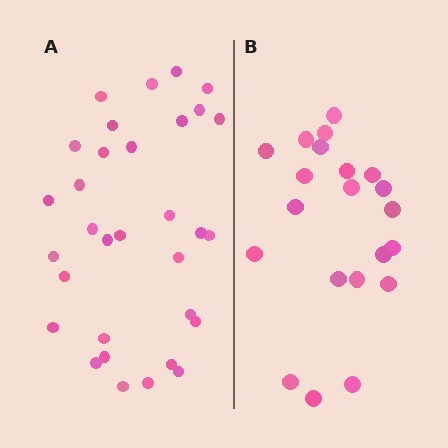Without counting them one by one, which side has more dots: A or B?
Region A (the left region) has more dots.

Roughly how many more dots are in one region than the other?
Region A has roughly 12 or so more dots than region B.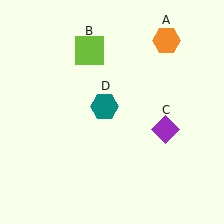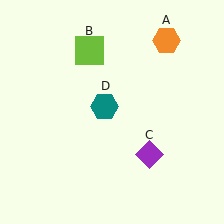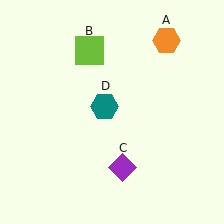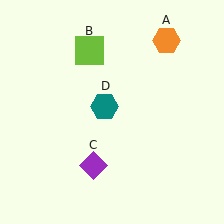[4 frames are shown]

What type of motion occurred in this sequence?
The purple diamond (object C) rotated clockwise around the center of the scene.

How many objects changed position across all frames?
1 object changed position: purple diamond (object C).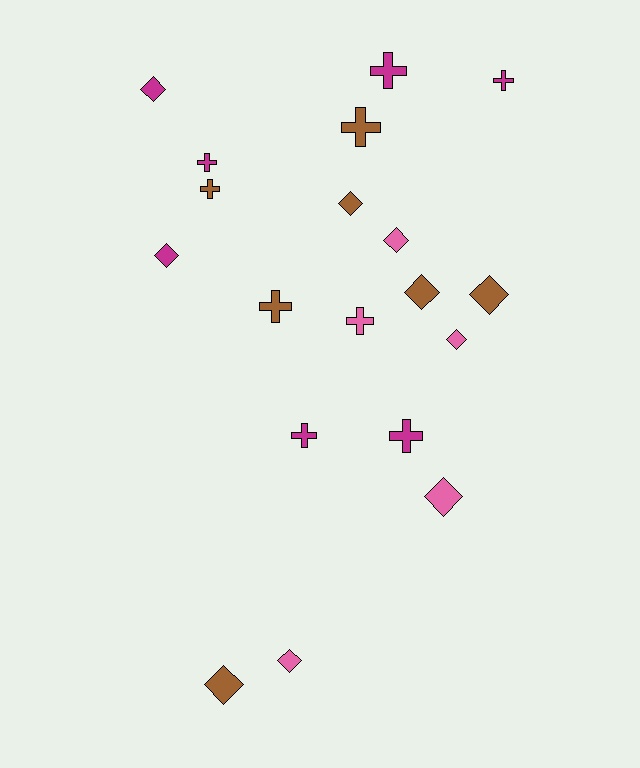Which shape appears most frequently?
Diamond, with 10 objects.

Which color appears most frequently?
Magenta, with 7 objects.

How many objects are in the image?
There are 19 objects.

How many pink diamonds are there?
There are 4 pink diamonds.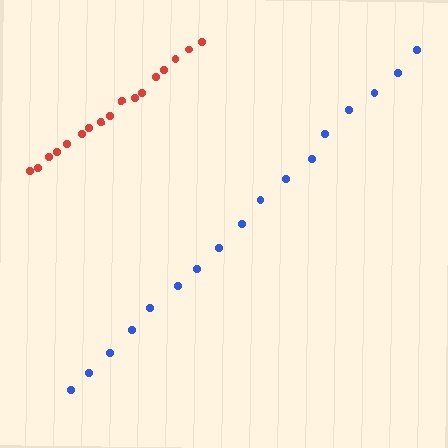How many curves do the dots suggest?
There are 2 distinct paths.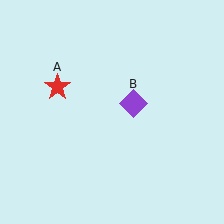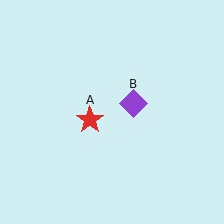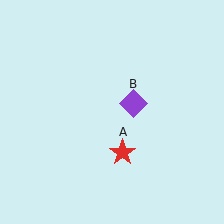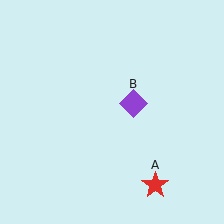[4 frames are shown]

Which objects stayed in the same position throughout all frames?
Purple diamond (object B) remained stationary.